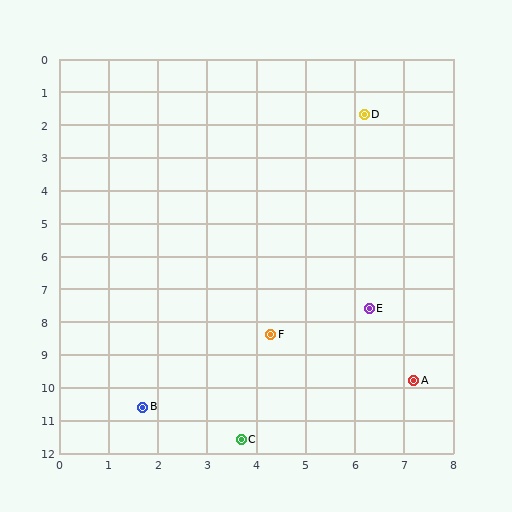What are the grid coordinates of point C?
Point C is at approximately (3.7, 11.6).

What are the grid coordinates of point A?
Point A is at approximately (7.2, 9.8).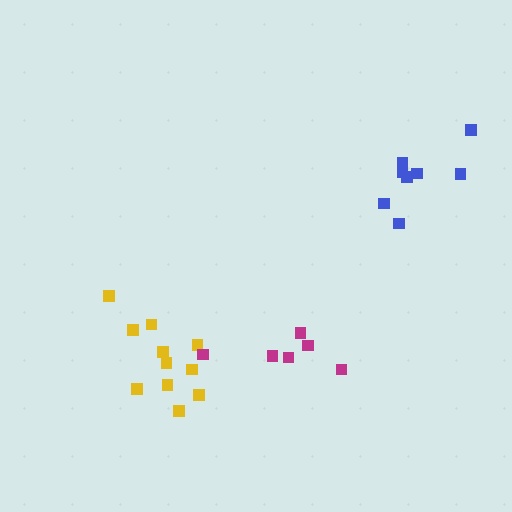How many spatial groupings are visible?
There are 3 spatial groupings.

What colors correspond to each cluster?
The clusters are colored: yellow, magenta, blue.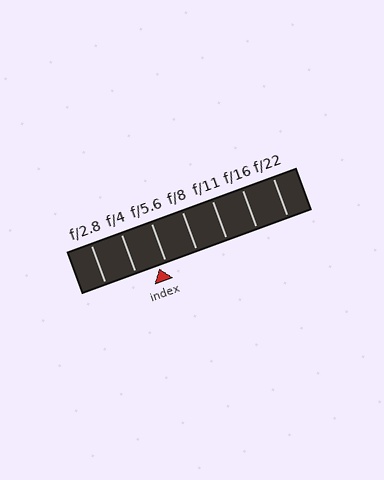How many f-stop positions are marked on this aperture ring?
There are 7 f-stop positions marked.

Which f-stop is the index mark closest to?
The index mark is closest to f/5.6.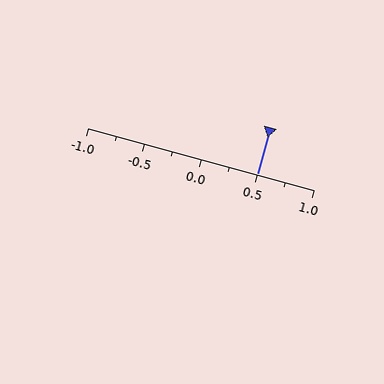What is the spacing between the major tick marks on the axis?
The major ticks are spaced 0.5 apart.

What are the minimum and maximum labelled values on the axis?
The axis runs from -1.0 to 1.0.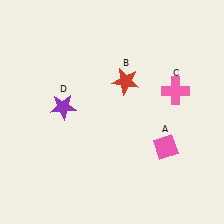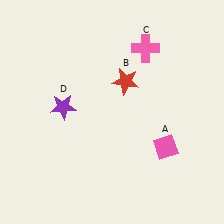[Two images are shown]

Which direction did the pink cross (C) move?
The pink cross (C) moved up.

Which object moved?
The pink cross (C) moved up.